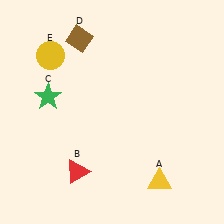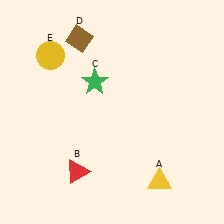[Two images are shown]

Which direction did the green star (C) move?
The green star (C) moved right.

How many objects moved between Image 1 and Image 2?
1 object moved between the two images.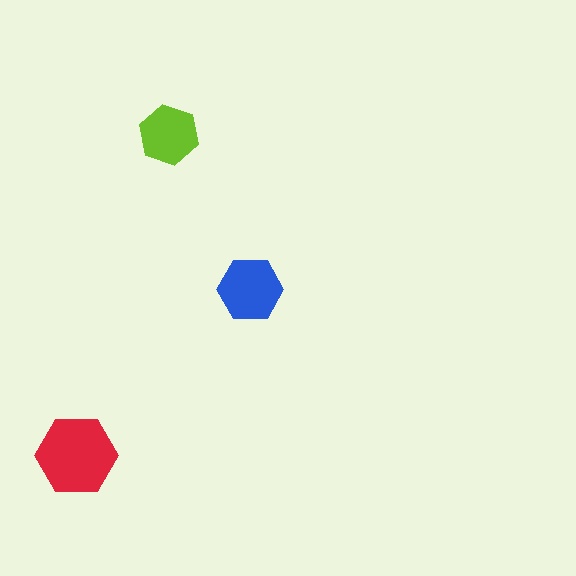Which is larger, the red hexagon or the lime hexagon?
The red one.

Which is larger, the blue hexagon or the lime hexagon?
The blue one.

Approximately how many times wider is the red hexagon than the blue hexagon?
About 1.5 times wider.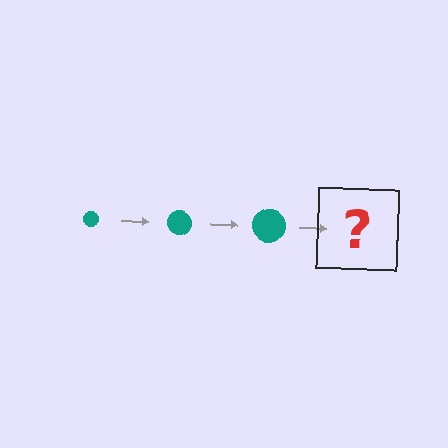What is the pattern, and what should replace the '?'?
The pattern is that the circle gets progressively larger each step. The '?' should be a teal circle, larger than the previous one.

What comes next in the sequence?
The next element should be a teal circle, larger than the previous one.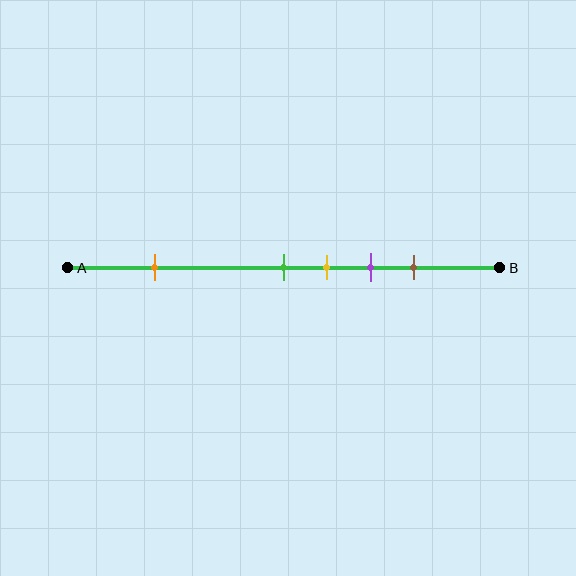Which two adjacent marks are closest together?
The green and yellow marks are the closest adjacent pair.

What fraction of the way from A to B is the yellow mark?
The yellow mark is approximately 60% (0.6) of the way from A to B.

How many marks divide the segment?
There are 5 marks dividing the segment.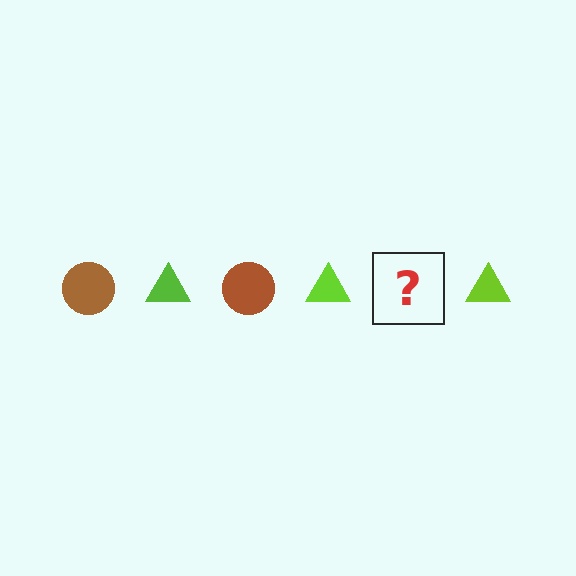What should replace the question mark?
The question mark should be replaced with a brown circle.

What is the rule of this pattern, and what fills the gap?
The rule is that the pattern alternates between brown circle and lime triangle. The gap should be filled with a brown circle.